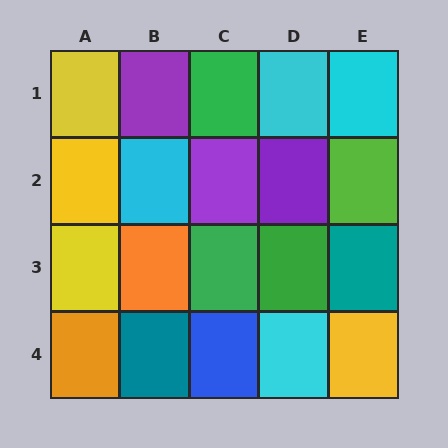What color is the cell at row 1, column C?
Green.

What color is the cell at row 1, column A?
Yellow.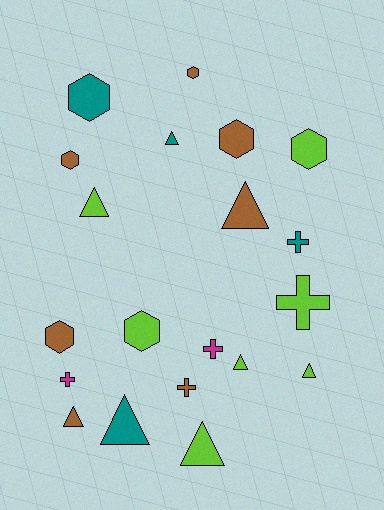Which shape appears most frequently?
Triangle, with 8 objects.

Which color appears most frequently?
Lime, with 7 objects.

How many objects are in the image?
There are 20 objects.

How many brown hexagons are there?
There are 4 brown hexagons.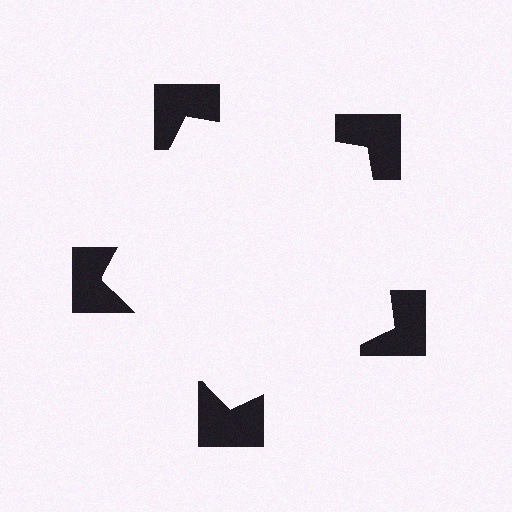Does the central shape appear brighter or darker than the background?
It typically appears slightly brighter than the background, even though no actual brightness change is drawn.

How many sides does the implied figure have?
5 sides.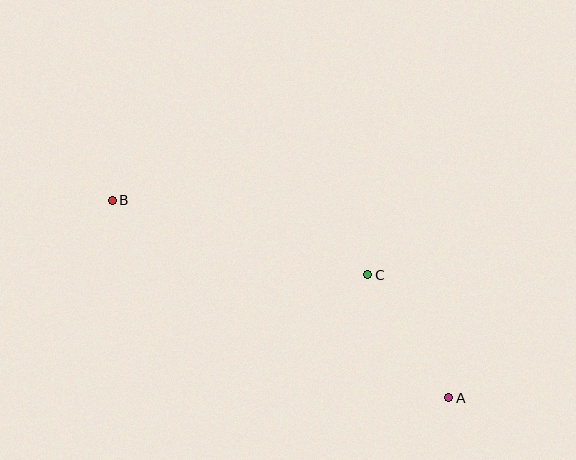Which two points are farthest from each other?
Points A and B are farthest from each other.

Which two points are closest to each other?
Points A and C are closest to each other.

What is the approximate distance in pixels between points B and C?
The distance between B and C is approximately 266 pixels.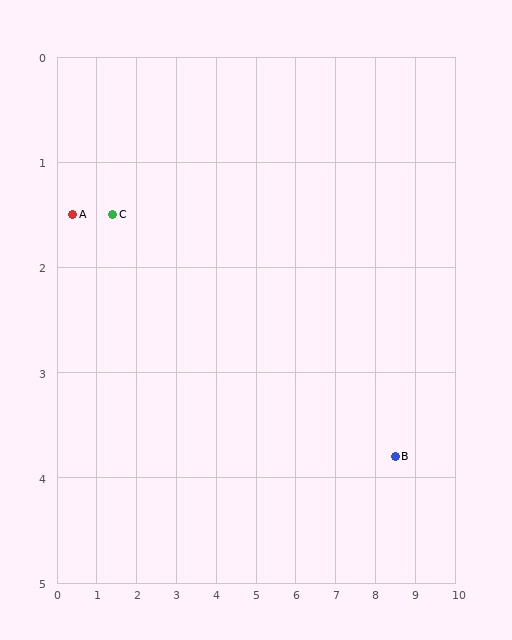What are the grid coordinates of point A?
Point A is at approximately (0.4, 1.5).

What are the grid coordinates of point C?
Point C is at approximately (1.4, 1.5).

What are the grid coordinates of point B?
Point B is at approximately (8.5, 3.8).